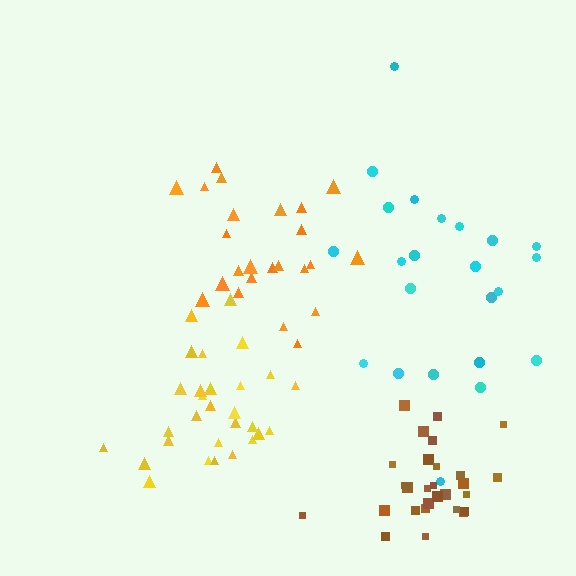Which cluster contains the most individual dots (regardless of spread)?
Yellow (30).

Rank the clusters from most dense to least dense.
brown, yellow, orange, cyan.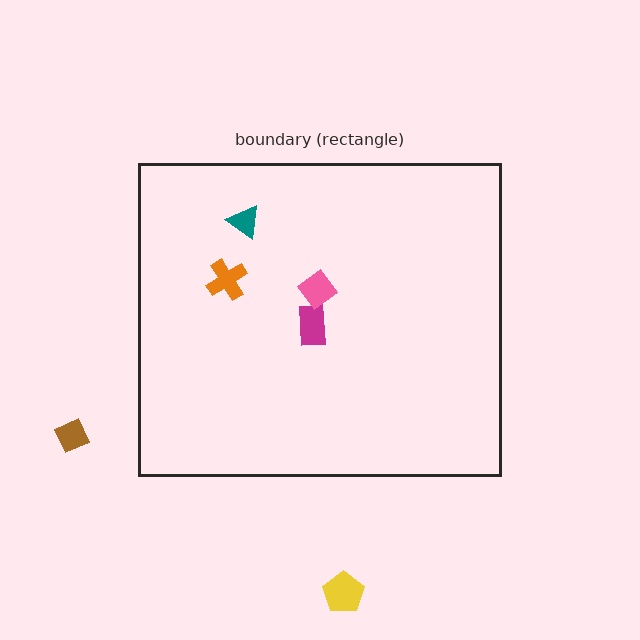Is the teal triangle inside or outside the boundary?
Inside.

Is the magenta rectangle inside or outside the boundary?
Inside.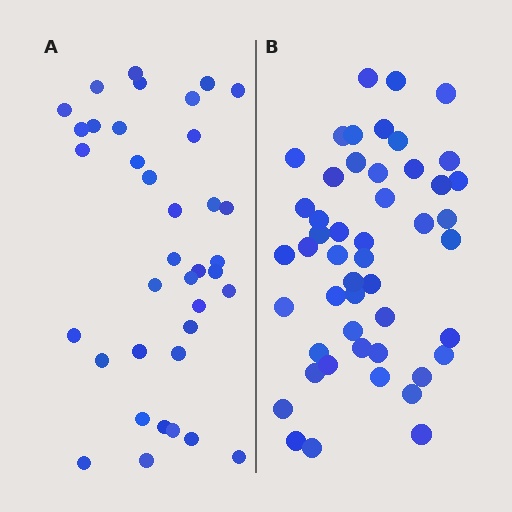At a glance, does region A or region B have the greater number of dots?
Region B (the right region) has more dots.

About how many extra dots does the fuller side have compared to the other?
Region B has roughly 12 or so more dots than region A.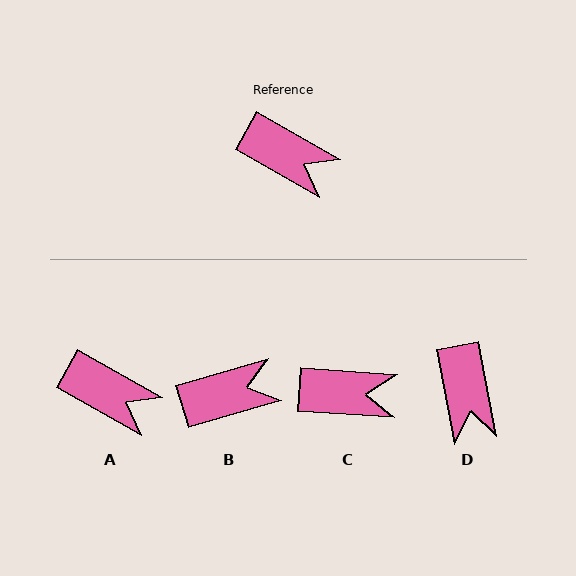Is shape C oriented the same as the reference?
No, it is off by about 25 degrees.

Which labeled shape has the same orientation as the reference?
A.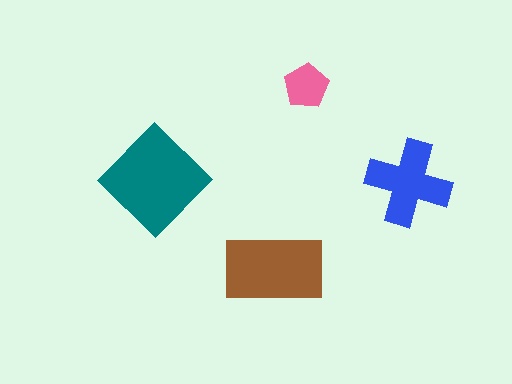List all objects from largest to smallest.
The teal diamond, the brown rectangle, the blue cross, the pink pentagon.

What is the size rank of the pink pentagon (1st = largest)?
4th.